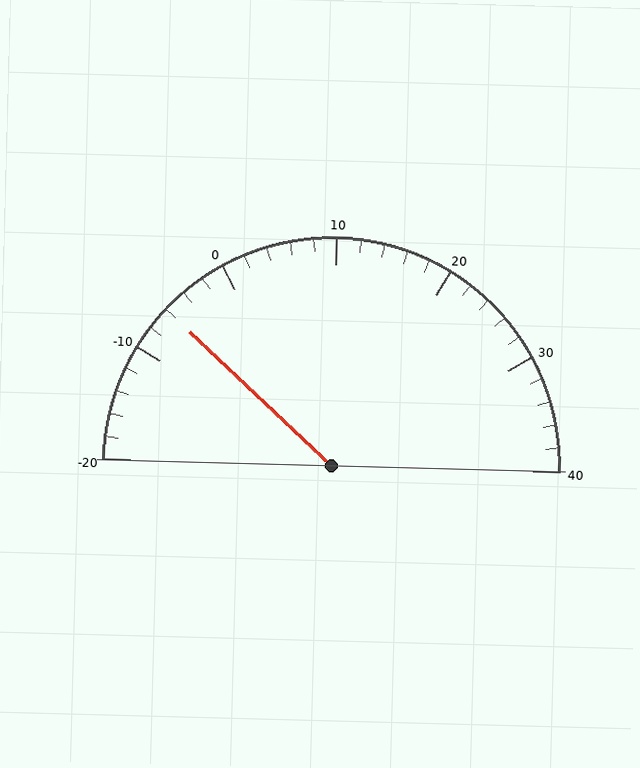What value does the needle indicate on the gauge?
The needle indicates approximately -6.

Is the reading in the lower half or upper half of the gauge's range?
The reading is in the lower half of the range (-20 to 40).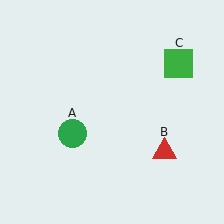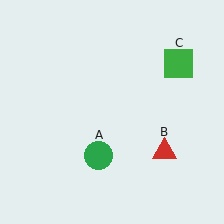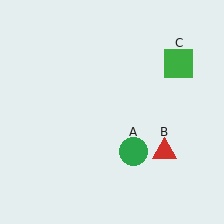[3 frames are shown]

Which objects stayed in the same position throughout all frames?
Red triangle (object B) and green square (object C) remained stationary.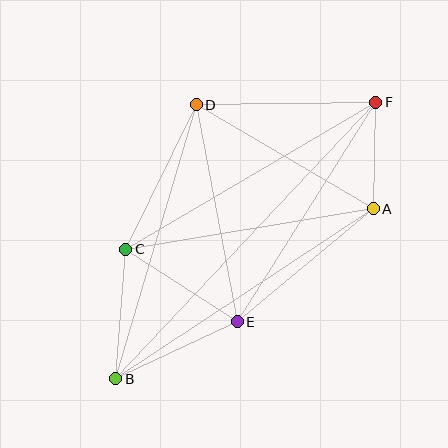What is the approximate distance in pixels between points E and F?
The distance between E and F is approximately 259 pixels.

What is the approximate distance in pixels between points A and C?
The distance between A and C is approximately 251 pixels.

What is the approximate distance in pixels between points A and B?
The distance between A and B is approximately 309 pixels.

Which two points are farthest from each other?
Points B and F are farthest from each other.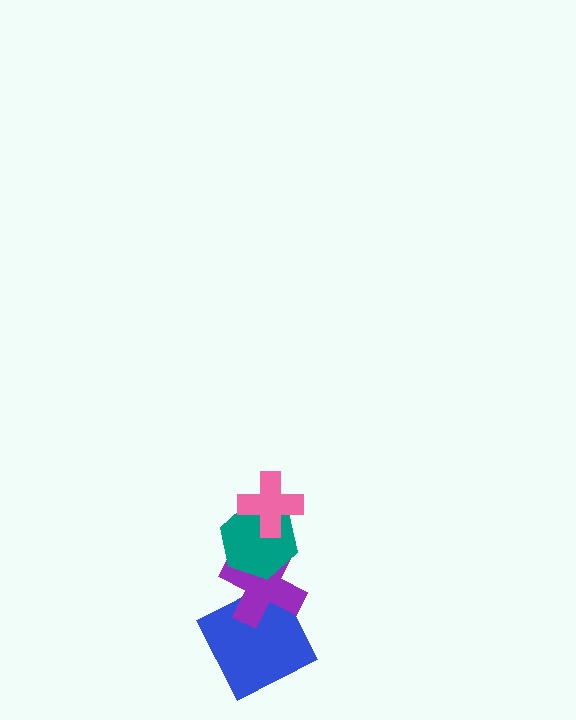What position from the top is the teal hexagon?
The teal hexagon is 2nd from the top.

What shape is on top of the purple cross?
The teal hexagon is on top of the purple cross.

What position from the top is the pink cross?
The pink cross is 1st from the top.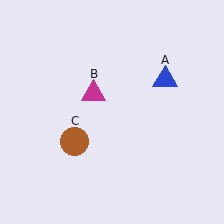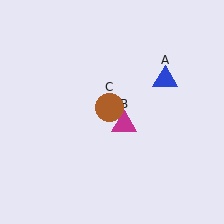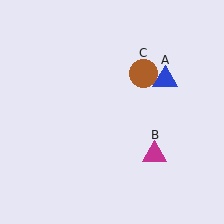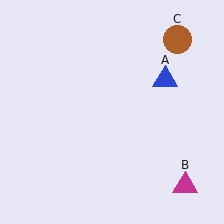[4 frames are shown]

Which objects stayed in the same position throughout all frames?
Blue triangle (object A) remained stationary.